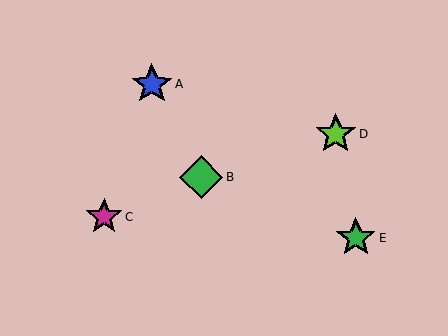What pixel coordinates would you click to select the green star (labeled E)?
Click at (356, 238) to select the green star E.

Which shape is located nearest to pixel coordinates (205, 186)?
The green diamond (labeled B) at (201, 177) is nearest to that location.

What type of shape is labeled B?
Shape B is a green diamond.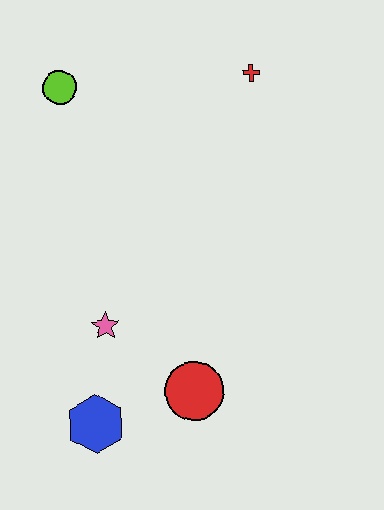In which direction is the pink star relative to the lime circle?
The pink star is below the lime circle.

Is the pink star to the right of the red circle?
No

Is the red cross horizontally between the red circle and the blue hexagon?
No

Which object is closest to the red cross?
The lime circle is closest to the red cross.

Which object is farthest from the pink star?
The red cross is farthest from the pink star.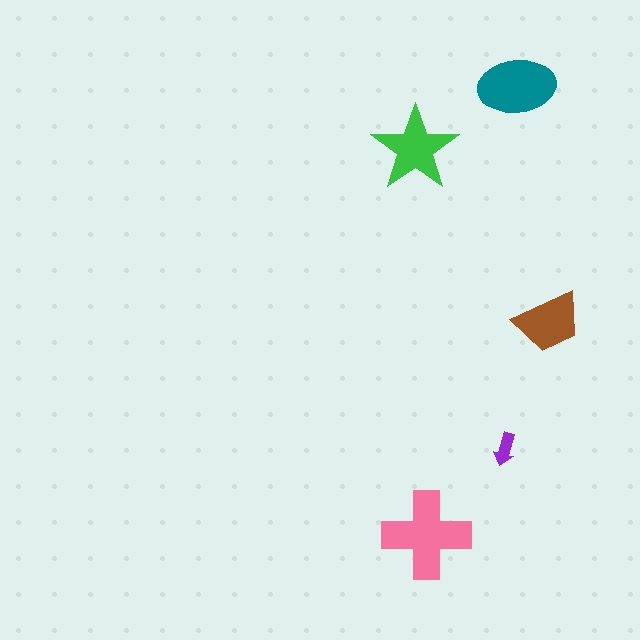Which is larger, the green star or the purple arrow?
The green star.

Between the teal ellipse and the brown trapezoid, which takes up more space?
The teal ellipse.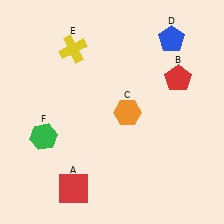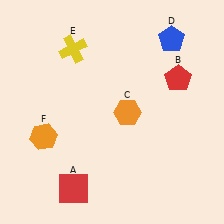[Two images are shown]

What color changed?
The hexagon (F) changed from green in Image 1 to orange in Image 2.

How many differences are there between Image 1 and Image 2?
There is 1 difference between the two images.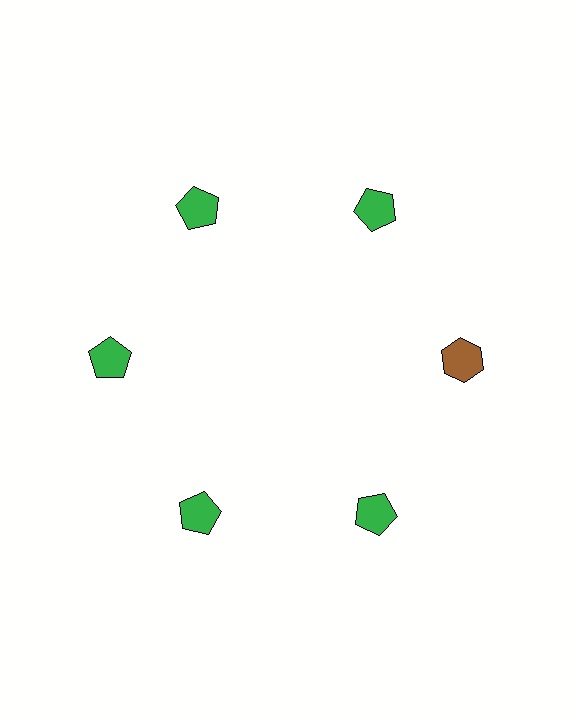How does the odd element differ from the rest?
It differs in both color (brown instead of green) and shape (hexagon instead of pentagon).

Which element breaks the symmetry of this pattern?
The brown hexagon at roughly the 3 o'clock position breaks the symmetry. All other shapes are green pentagons.